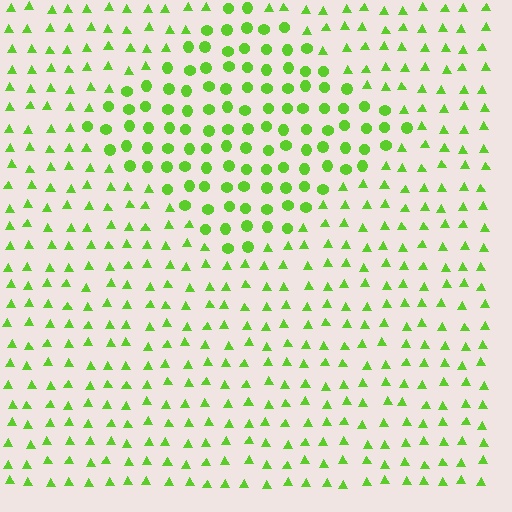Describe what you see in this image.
The image is filled with small lime elements arranged in a uniform grid. A diamond-shaped region contains circles, while the surrounding area contains triangles. The boundary is defined purely by the change in element shape.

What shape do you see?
I see a diamond.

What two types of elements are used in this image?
The image uses circles inside the diamond region and triangles outside it.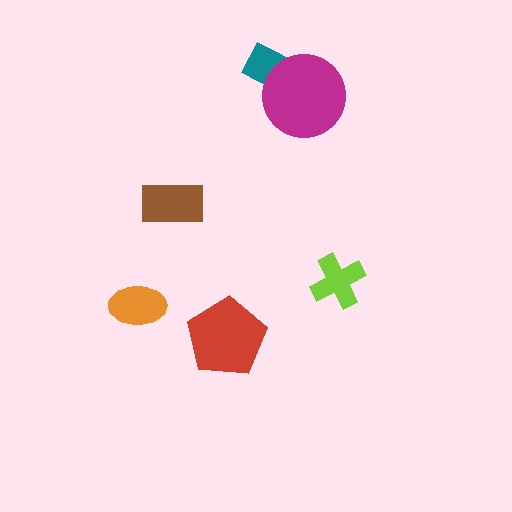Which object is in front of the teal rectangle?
The magenta circle is in front of the teal rectangle.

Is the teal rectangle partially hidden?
Yes, it is partially covered by another shape.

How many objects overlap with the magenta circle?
1 object overlaps with the magenta circle.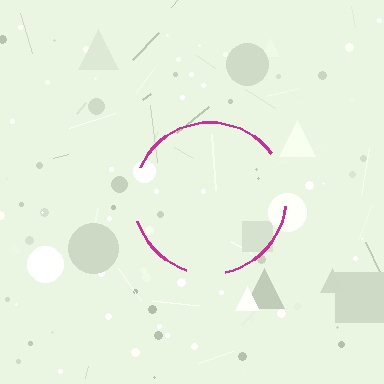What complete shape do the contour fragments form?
The contour fragments form a circle.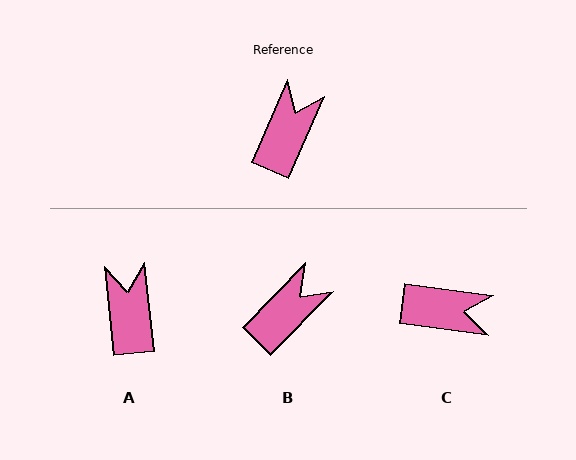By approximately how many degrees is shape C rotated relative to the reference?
Approximately 74 degrees clockwise.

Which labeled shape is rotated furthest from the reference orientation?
C, about 74 degrees away.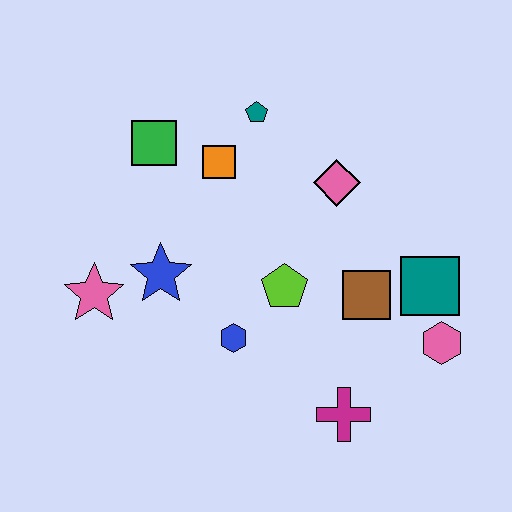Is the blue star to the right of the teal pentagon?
No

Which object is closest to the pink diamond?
The teal pentagon is closest to the pink diamond.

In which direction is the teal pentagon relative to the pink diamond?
The teal pentagon is to the left of the pink diamond.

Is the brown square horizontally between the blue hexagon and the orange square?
No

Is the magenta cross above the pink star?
No